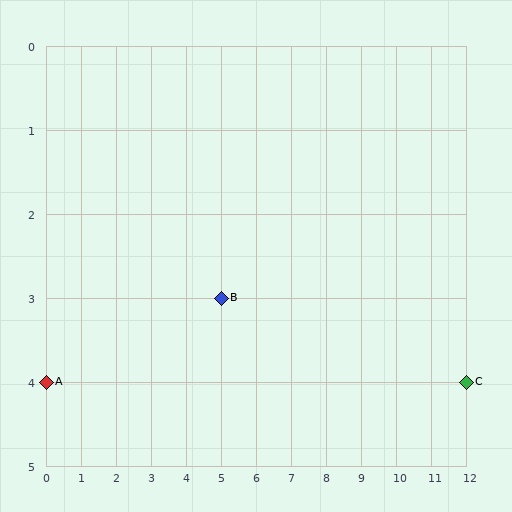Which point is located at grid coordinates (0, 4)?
Point A is at (0, 4).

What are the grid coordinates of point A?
Point A is at grid coordinates (0, 4).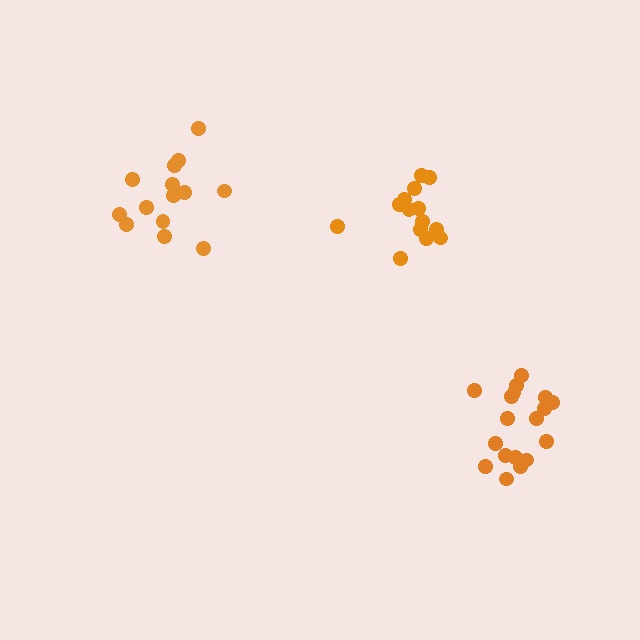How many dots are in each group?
Group 1: 18 dots, Group 2: 14 dots, Group 3: 14 dots (46 total).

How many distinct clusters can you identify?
There are 3 distinct clusters.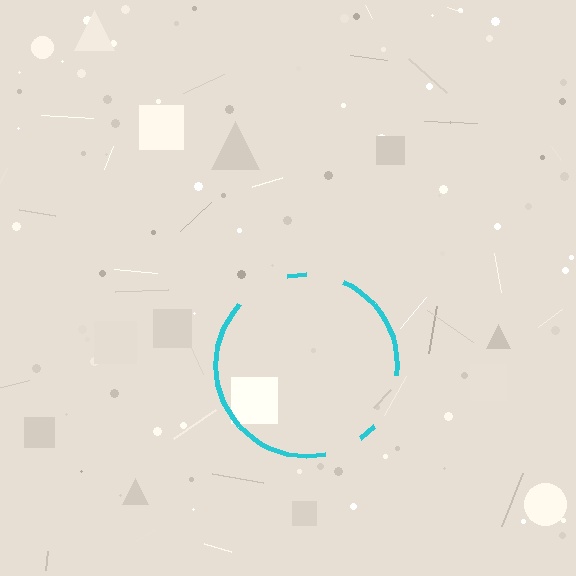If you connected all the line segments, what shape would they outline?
They would outline a circle.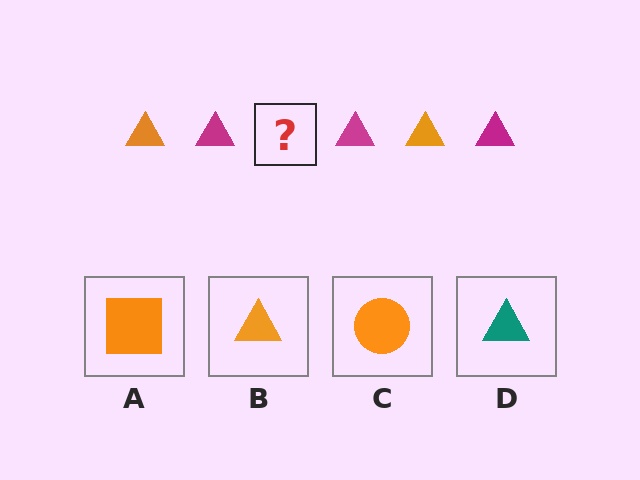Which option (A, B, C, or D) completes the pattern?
B.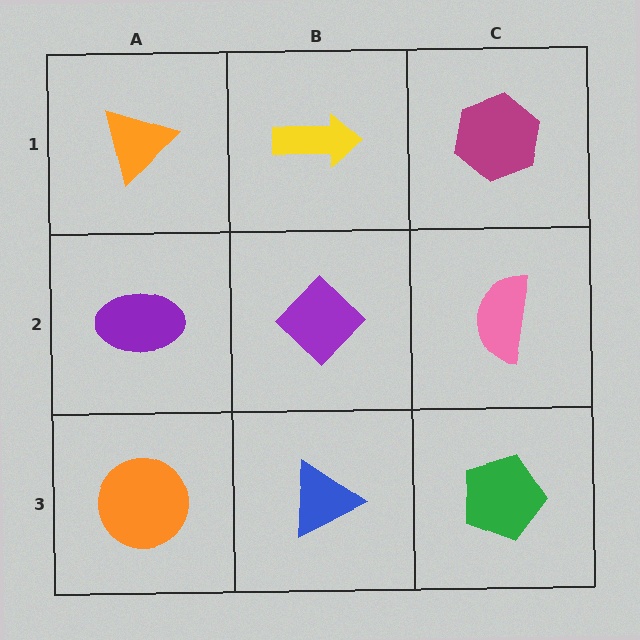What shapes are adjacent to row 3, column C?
A pink semicircle (row 2, column C), a blue triangle (row 3, column B).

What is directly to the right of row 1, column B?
A magenta hexagon.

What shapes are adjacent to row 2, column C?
A magenta hexagon (row 1, column C), a green pentagon (row 3, column C), a purple diamond (row 2, column B).